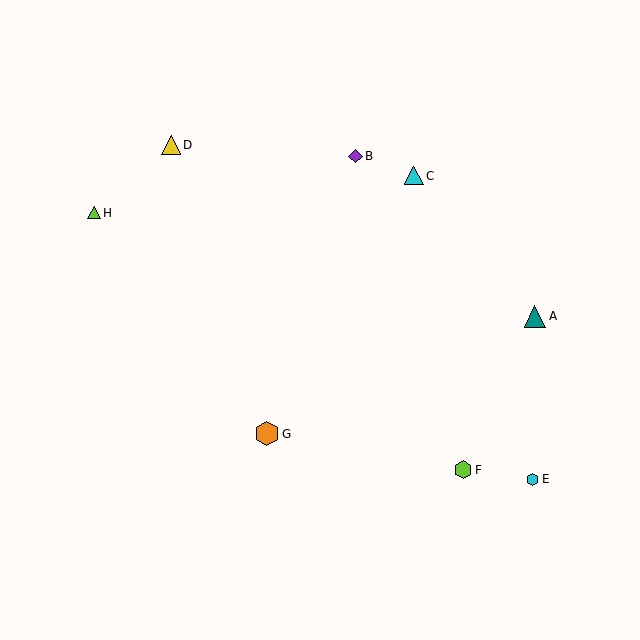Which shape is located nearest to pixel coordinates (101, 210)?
The lime triangle (labeled H) at (94, 213) is nearest to that location.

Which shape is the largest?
The orange hexagon (labeled G) is the largest.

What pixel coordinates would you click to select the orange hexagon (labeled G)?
Click at (267, 434) to select the orange hexagon G.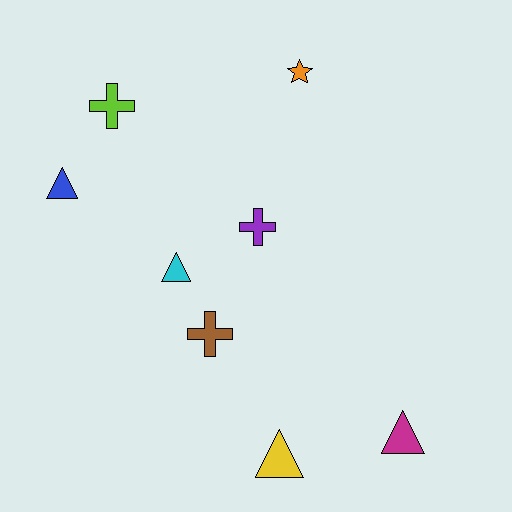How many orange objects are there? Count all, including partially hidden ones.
There is 1 orange object.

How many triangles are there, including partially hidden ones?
There are 4 triangles.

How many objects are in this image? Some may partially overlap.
There are 8 objects.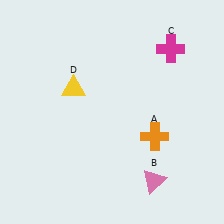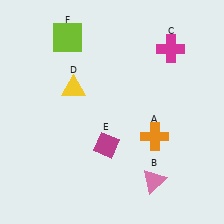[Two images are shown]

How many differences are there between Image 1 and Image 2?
There are 2 differences between the two images.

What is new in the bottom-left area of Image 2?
A magenta diamond (E) was added in the bottom-left area of Image 2.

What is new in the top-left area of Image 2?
A lime square (F) was added in the top-left area of Image 2.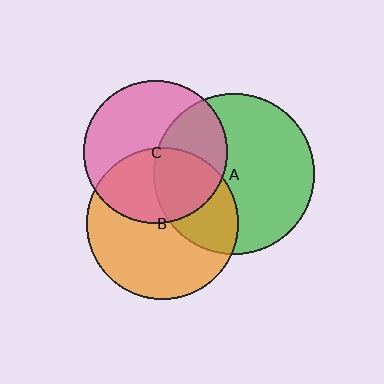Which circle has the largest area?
Circle A (green).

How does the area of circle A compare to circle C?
Approximately 1.3 times.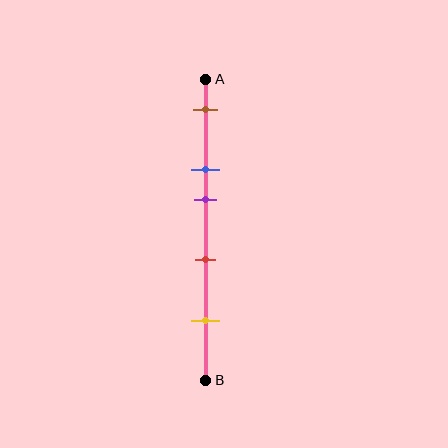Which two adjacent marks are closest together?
The blue and purple marks are the closest adjacent pair.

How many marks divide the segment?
There are 5 marks dividing the segment.